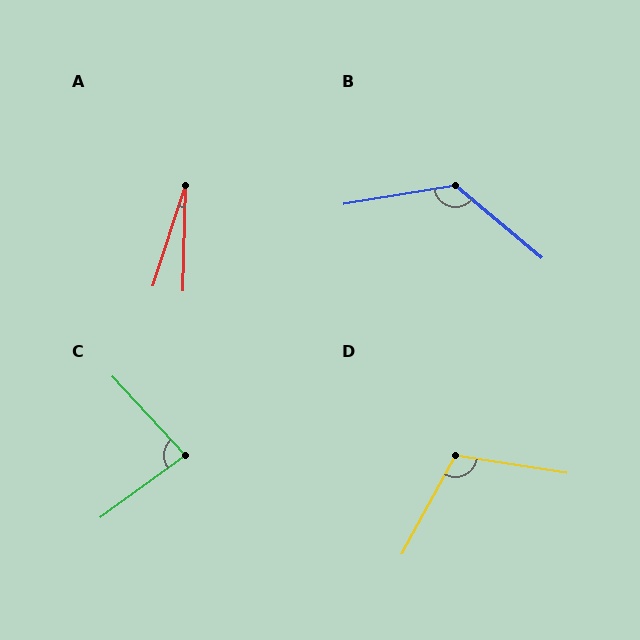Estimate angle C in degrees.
Approximately 84 degrees.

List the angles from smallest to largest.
A (16°), C (84°), D (110°), B (131°).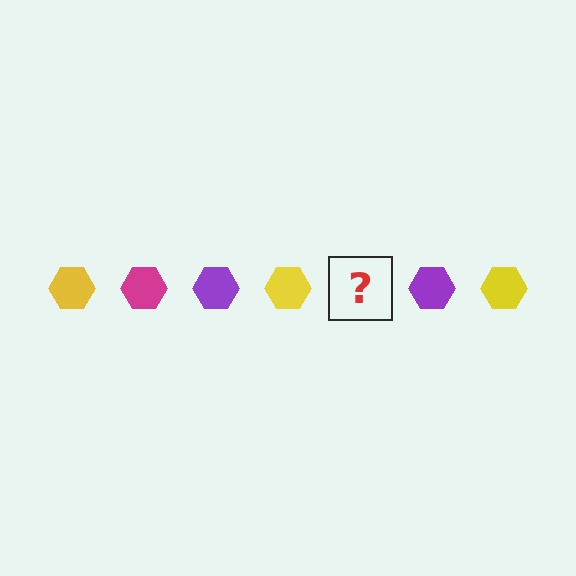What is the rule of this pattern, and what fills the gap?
The rule is that the pattern cycles through yellow, magenta, purple hexagons. The gap should be filled with a magenta hexagon.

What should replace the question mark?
The question mark should be replaced with a magenta hexagon.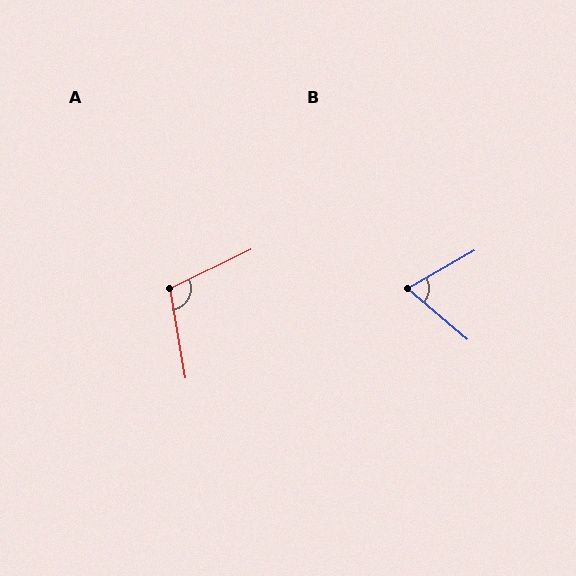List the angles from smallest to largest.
B (70°), A (106°).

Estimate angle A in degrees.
Approximately 106 degrees.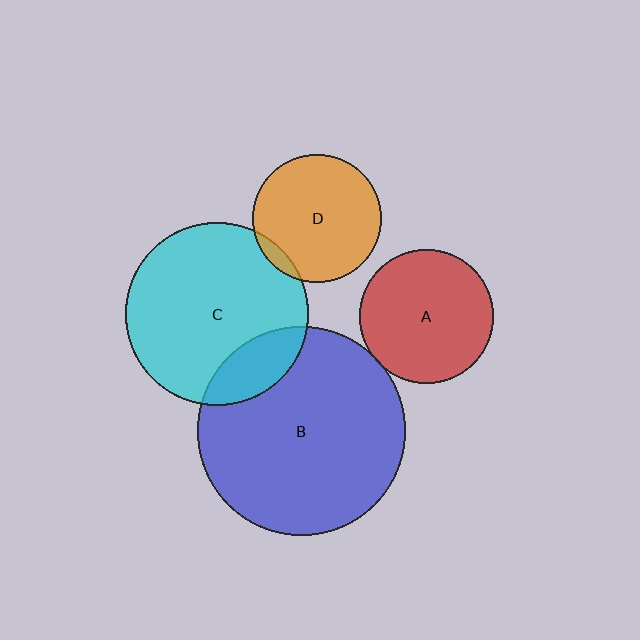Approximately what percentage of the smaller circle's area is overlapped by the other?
Approximately 20%.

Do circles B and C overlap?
Yes.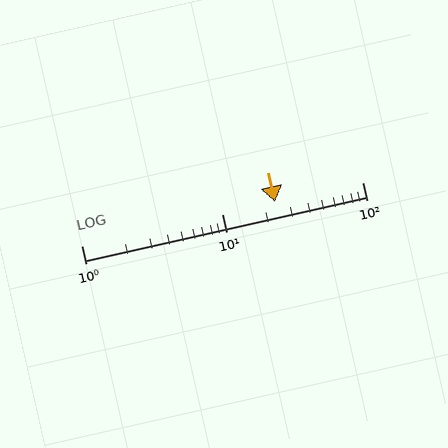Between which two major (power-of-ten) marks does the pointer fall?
The pointer is between 10 and 100.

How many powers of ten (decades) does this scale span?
The scale spans 2 decades, from 1 to 100.